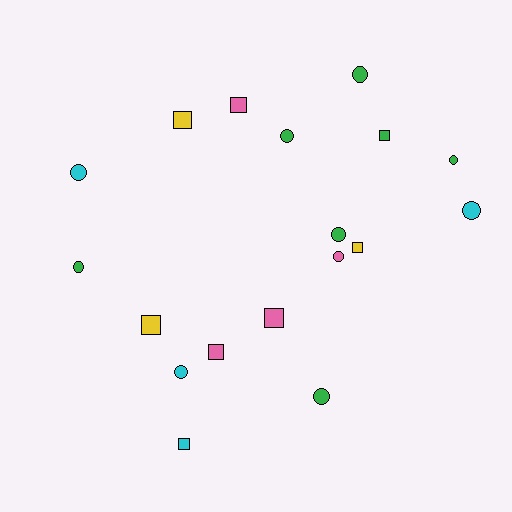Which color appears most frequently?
Green, with 7 objects.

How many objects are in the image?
There are 18 objects.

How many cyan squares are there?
There is 1 cyan square.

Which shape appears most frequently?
Circle, with 10 objects.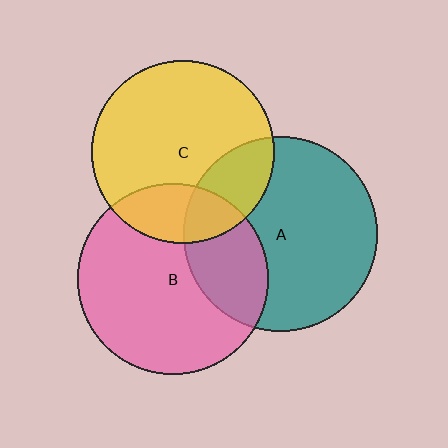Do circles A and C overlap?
Yes.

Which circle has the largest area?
Circle A (teal).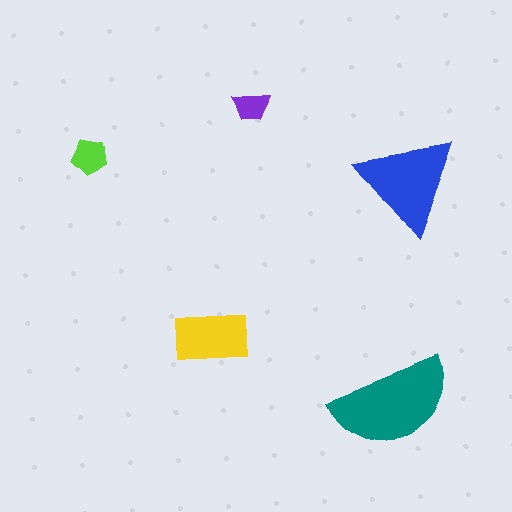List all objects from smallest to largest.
The purple trapezoid, the lime pentagon, the yellow rectangle, the blue triangle, the teal semicircle.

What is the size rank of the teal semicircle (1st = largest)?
1st.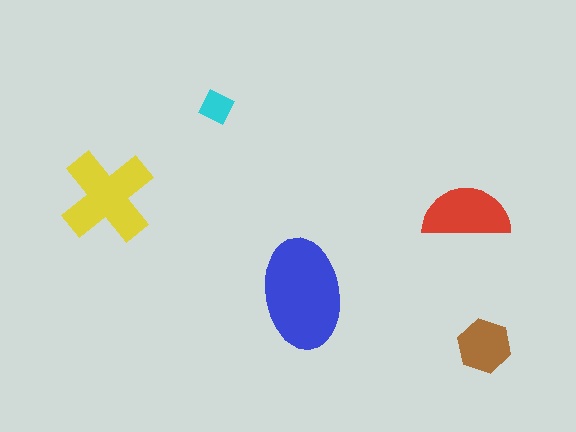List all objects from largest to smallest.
The blue ellipse, the yellow cross, the red semicircle, the brown hexagon, the cyan diamond.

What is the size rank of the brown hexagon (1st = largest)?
4th.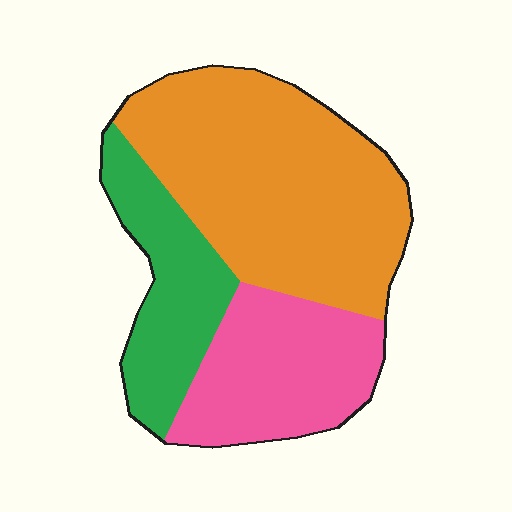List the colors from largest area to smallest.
From largest to smallest: orange, pink, green.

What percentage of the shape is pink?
Pink takes up between a quarter and a half of the shape.